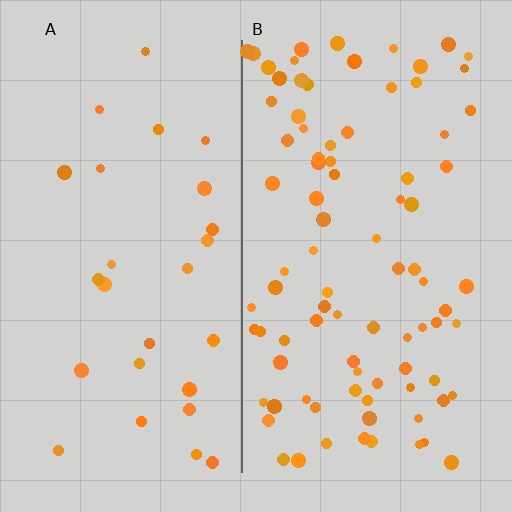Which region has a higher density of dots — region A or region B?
B (the right).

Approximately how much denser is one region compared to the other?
Approximately 3.2× — region B over region A.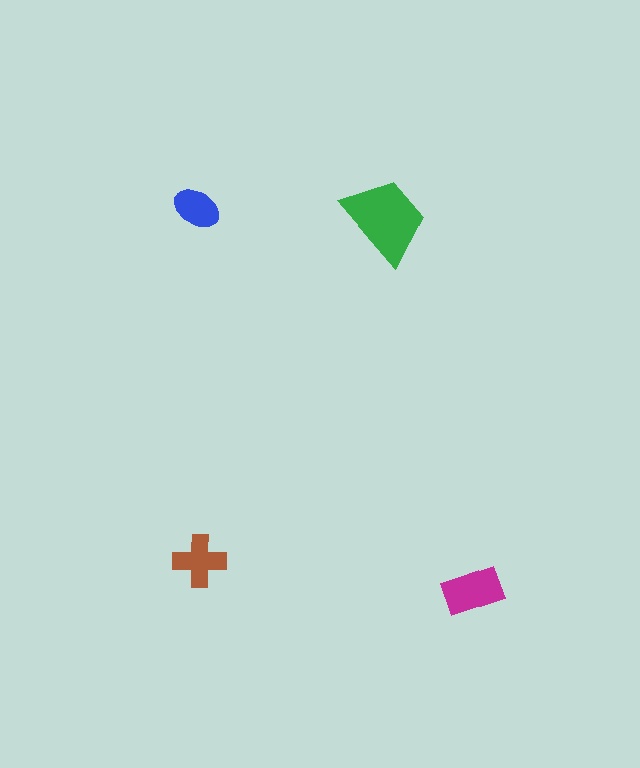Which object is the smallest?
The blue ellipse.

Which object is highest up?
The blue ellipse is topmost.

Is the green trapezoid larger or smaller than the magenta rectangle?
Larger.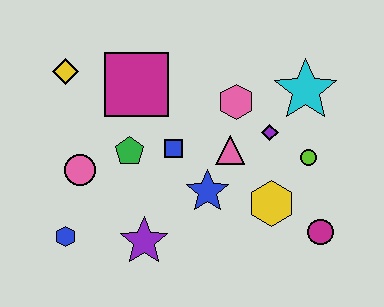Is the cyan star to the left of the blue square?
No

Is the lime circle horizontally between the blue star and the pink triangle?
No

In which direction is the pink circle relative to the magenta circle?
The pink circle is to the left of the magenta circle.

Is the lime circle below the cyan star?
Yes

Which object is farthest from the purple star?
The cyan star is farthest from the purple star.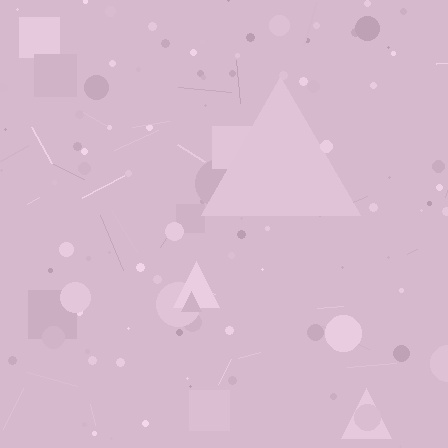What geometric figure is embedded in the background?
A triangle is embedded in the background.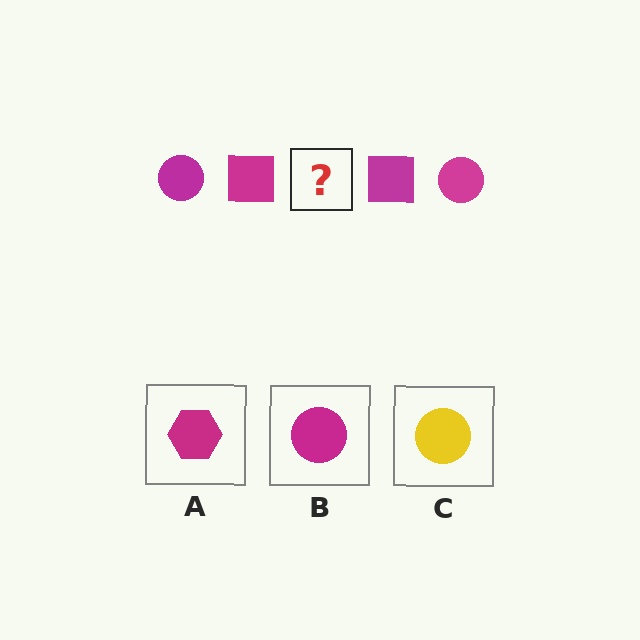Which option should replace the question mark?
Option B.